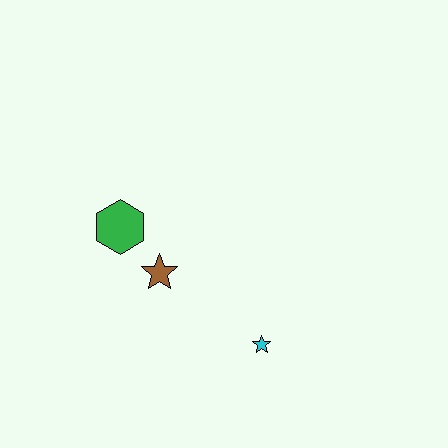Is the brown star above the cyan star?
Yes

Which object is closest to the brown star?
The green hexagon is closest to the brown star.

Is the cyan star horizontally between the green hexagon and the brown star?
No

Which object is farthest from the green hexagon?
The cyan star is farthest from the green hexagon.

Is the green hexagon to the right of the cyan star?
No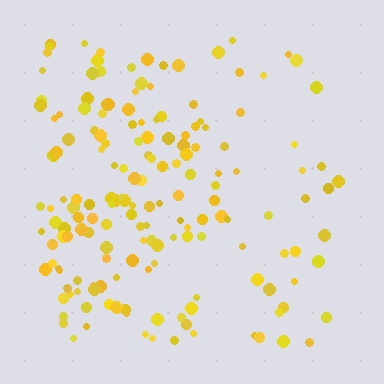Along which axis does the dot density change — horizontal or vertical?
Horizontal.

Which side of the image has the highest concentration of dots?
The left.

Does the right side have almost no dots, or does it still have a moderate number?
Still a moderate number, just noticeably fewer than the left.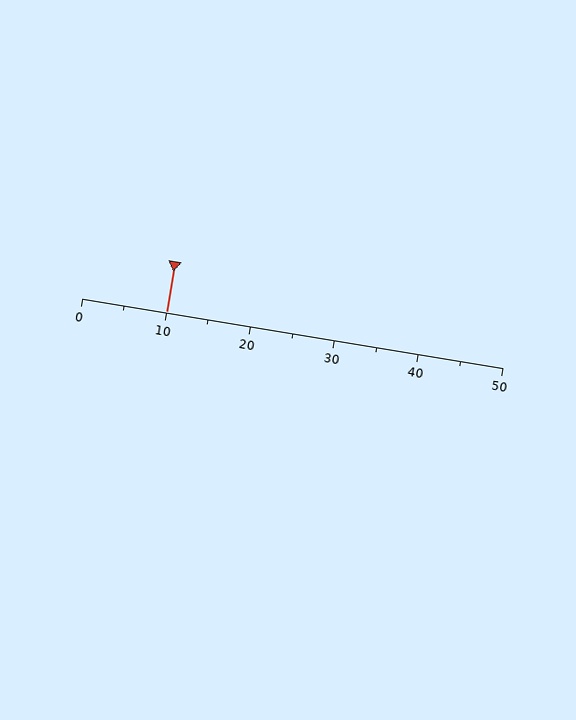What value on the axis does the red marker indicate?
The marker indicates approximately 10.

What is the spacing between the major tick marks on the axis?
The major ticks are spaced 10 apart.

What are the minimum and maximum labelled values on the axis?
The axis runs from 0 to 50.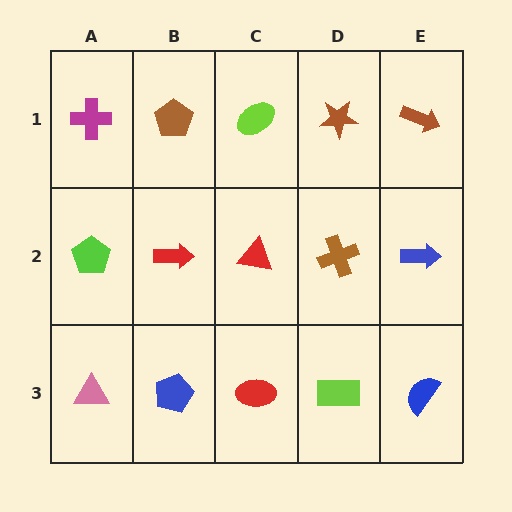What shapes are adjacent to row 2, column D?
A brown star (row 1, column D), a lime rectangle (row 3, column D), a red triangle (row 2, column C), a blue arrow (row 2, column E).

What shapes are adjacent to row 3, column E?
A blue arrow (row 2, column E), a lime rectangle (row 3, column D).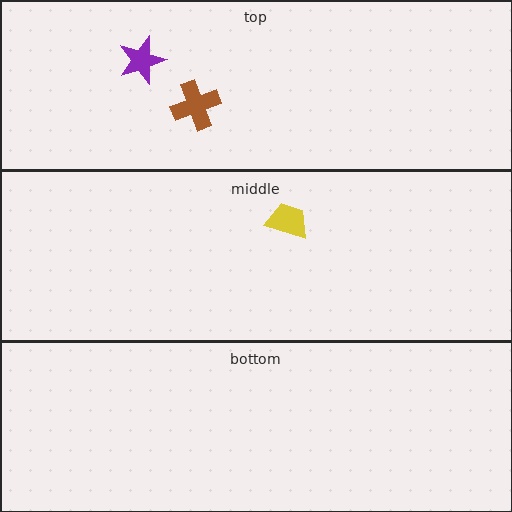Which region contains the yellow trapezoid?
The middle region.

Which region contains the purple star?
The top region.